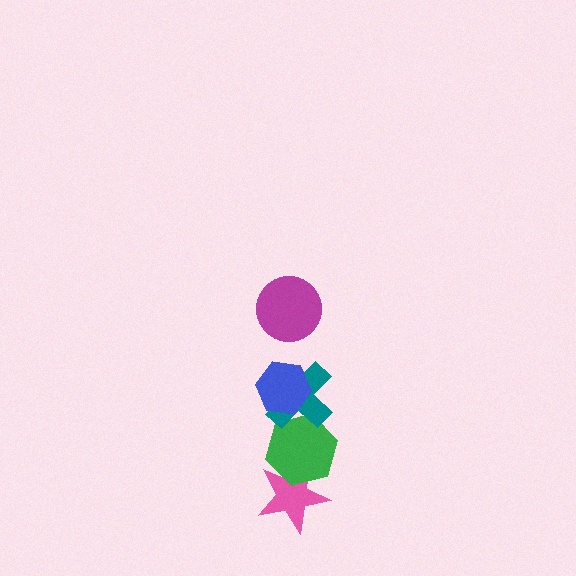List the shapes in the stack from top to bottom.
From top to bottom: the magenta circle, the blue hexagon, the teal cross, the green hexagon, the pink star.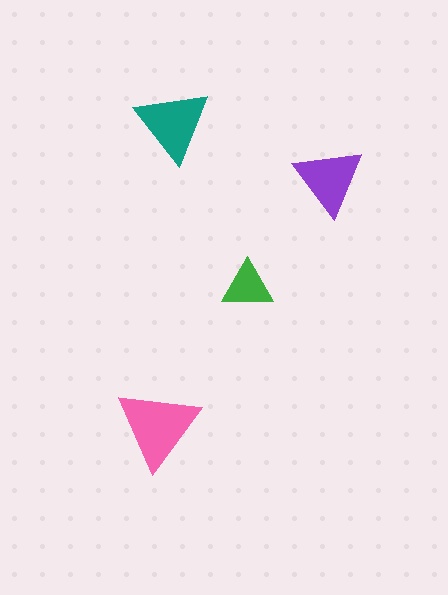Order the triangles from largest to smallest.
the pink one, the teal one, the purple one, the green one.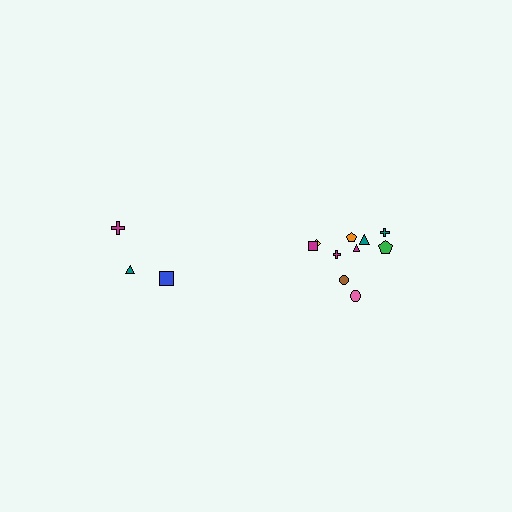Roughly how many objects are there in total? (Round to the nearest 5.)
Roughly 15 objects in total.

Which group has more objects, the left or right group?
The right group.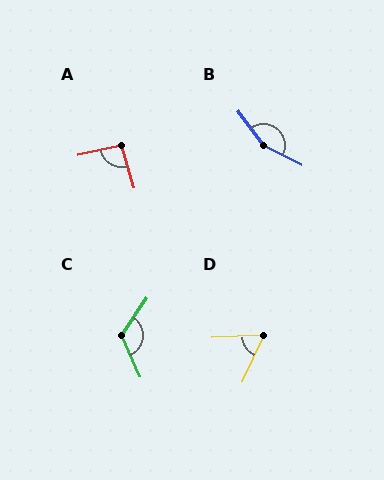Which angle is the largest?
B, at approximately 154 degrees.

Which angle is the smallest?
D, at approximately 62 degrees.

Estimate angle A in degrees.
Approximately 94 degrees.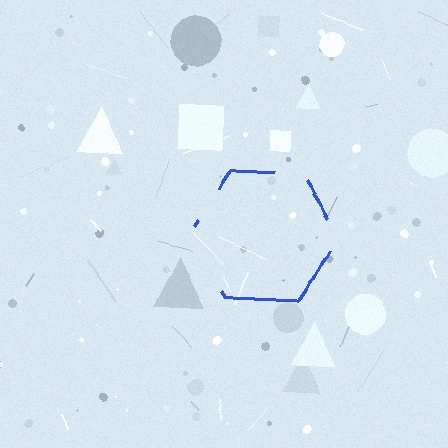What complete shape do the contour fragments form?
The contour fragments form a hexagon.